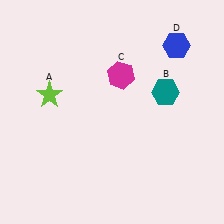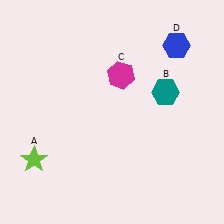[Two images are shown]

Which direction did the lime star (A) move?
The lime star (A) moved down.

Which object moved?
The lime star (A) moved down.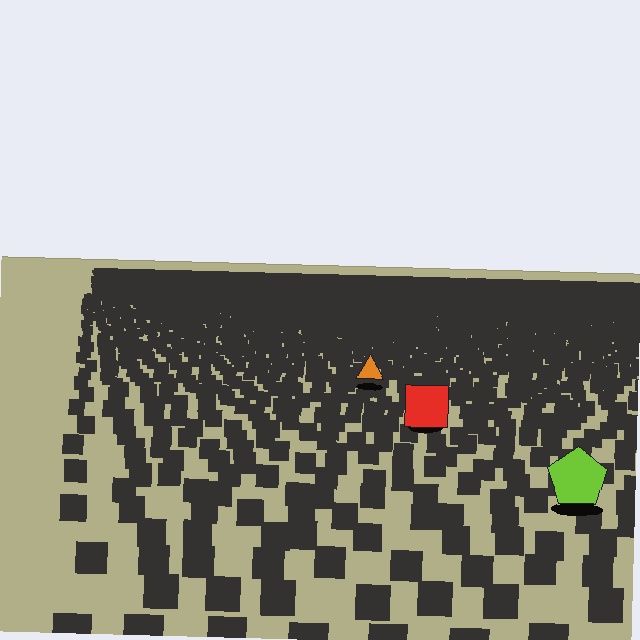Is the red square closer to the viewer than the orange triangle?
Yes. The red square is closer — you can tell from the texture gradient: the ground texture is coarser near it.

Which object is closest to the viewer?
The lime pentagon is closest. The texture marks near it are larger and more spread out.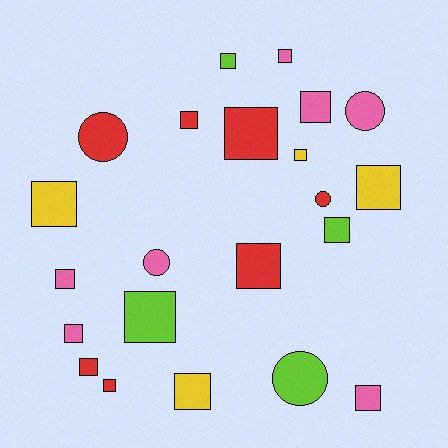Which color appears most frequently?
Pink, with 7 objects.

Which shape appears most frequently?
Square, with 17 objects.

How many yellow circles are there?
There are no yellow circles.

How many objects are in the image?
There are 22 objects.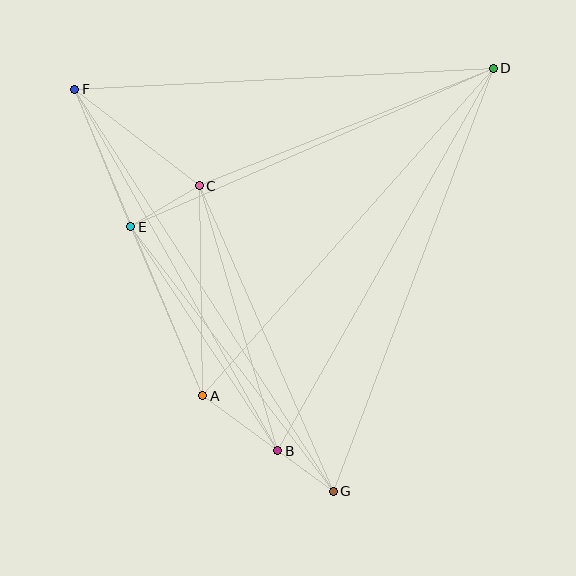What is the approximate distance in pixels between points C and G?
The distance between C and G is approximately 333 pixels.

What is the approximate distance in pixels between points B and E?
The distance between B and E is approximately 268 pixels.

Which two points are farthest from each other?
Points F and G are farthest from each other.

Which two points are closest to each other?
Points B and G are closest to each other.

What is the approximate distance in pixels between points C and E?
The distance between C and E is approximately 80 pixels.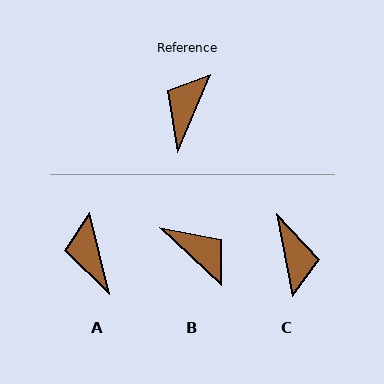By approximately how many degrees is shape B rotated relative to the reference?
Approximately 111 degrees clockwise.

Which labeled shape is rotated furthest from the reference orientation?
C, about 147 degrees away.